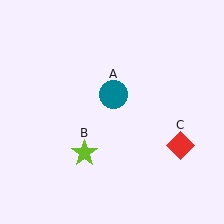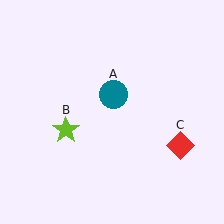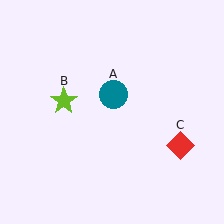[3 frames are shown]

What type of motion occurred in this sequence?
The lime star (object B) rotated clockwise around the center of the scene.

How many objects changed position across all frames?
1 object changed position: lime star (object B).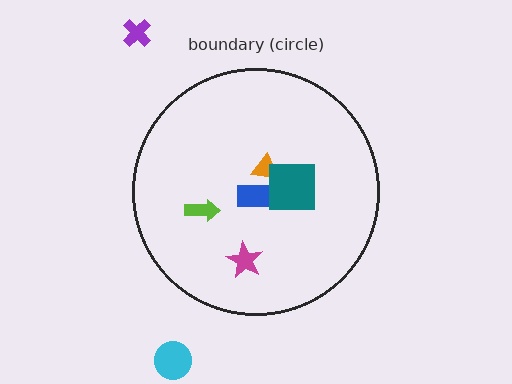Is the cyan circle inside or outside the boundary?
Outside.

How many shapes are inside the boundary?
5 inside, 2 outside.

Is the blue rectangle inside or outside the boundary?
Inside.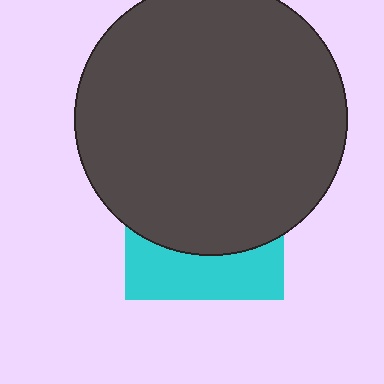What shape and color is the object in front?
The object in front is a dark gray circle.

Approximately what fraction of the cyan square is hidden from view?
Roughly 67% of the cyan square is hidden behind the dark gray circle.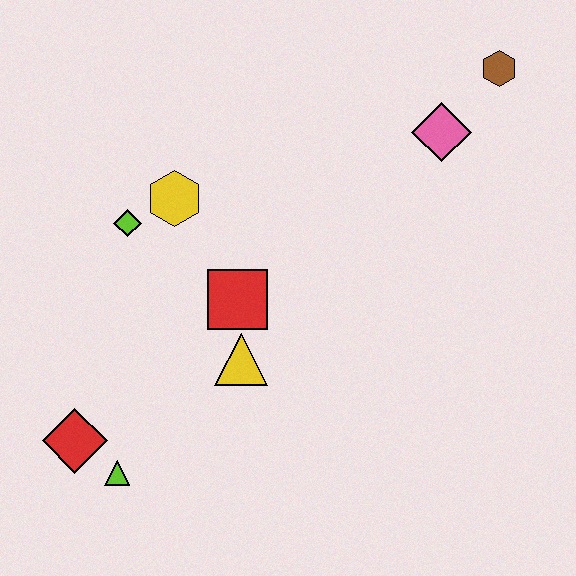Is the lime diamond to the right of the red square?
No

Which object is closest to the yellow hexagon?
The lime diamond is closest to the yellow hexagon.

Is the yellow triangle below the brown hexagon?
Yes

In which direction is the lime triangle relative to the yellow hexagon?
The lime triangle is below the yellow hexagon.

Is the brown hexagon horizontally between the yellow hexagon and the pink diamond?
No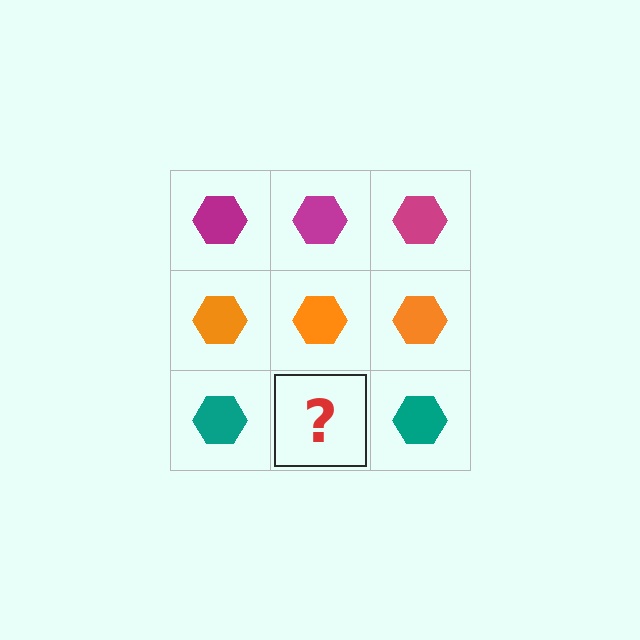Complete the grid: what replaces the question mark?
The question mark should be replaced with a teal hexagon.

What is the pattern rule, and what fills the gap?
The rule is that each row has a consistent color. The gap should be filled with a teal hexagon.